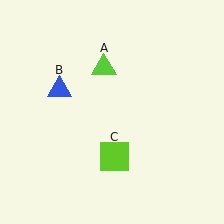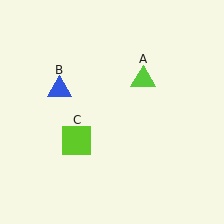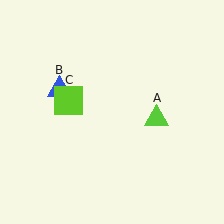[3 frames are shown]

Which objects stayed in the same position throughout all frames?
Blue triangle (object B) remained stationary.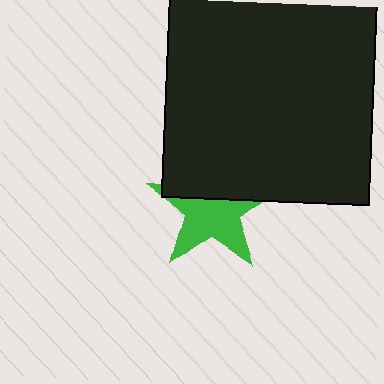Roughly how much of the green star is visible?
About half of it is visible (roughly 59%).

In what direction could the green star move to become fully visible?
The green star could move down. That would shift it out from behind the black square entirely.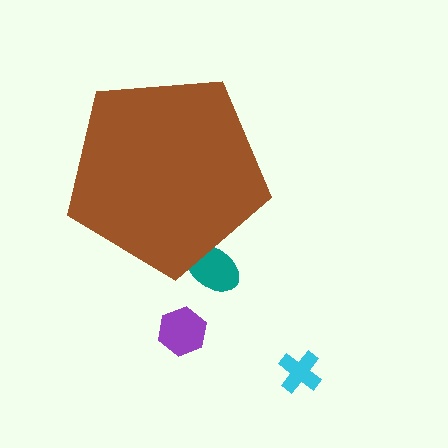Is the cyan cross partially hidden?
No, the cyan cross is fully visible.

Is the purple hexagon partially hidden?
No, the purple hexagon is fully visible.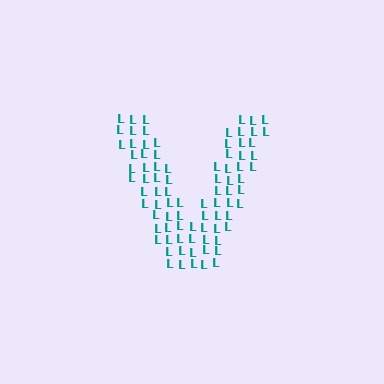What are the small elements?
The small elements are letter L's.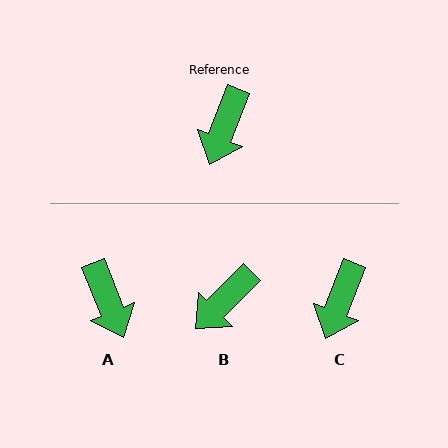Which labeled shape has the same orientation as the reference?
C.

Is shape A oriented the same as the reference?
No, it is off by about 43 degrees.